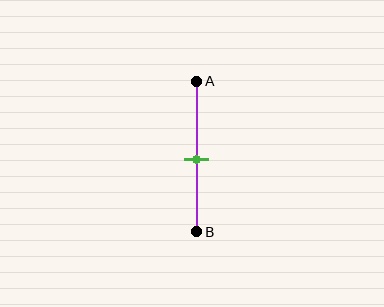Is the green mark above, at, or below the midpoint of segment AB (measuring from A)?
The green mark is approximately at the midpoint of segment AB.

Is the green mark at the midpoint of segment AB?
Yes, the mark is approximately at the midpoint.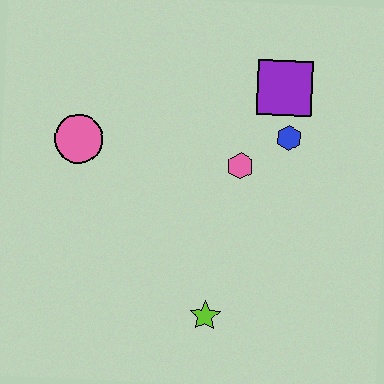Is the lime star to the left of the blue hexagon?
Yes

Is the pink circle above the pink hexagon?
Yes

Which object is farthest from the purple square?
The lime star is farthest from the purple square.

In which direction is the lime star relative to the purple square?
The lime star is below the purple square.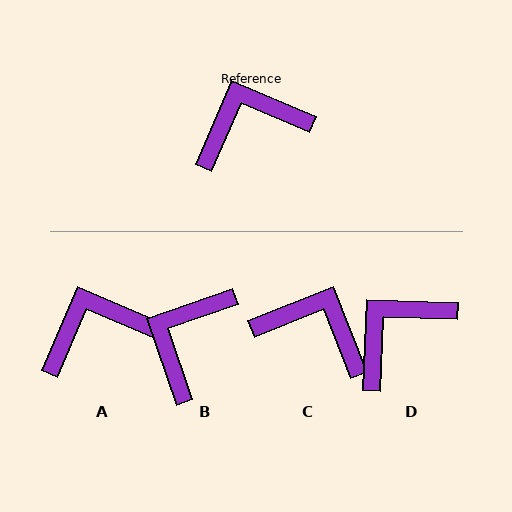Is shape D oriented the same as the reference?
No, it is off by about 21 degrees.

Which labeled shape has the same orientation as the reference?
A.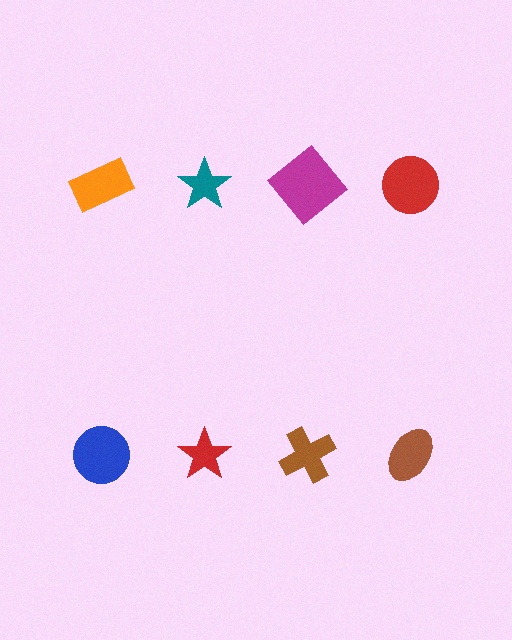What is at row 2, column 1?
A blue circle.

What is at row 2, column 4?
A brown ellipse.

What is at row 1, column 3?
A magenta diamond.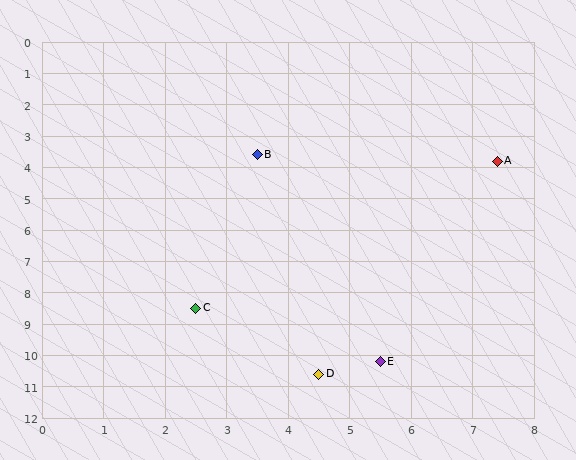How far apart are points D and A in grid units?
Points D and A are about 7.4 grid units apart.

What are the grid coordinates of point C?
Point C is at approximately (2.5, 8.5).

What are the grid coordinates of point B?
Point B is at approximately (3.5, 3.6).